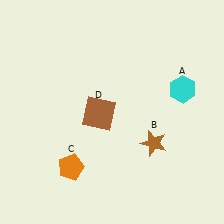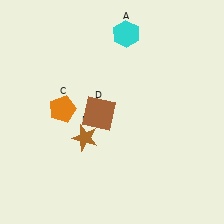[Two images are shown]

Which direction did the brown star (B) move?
The brown star (B) moved left.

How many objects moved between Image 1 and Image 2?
3 objects moved between the two images.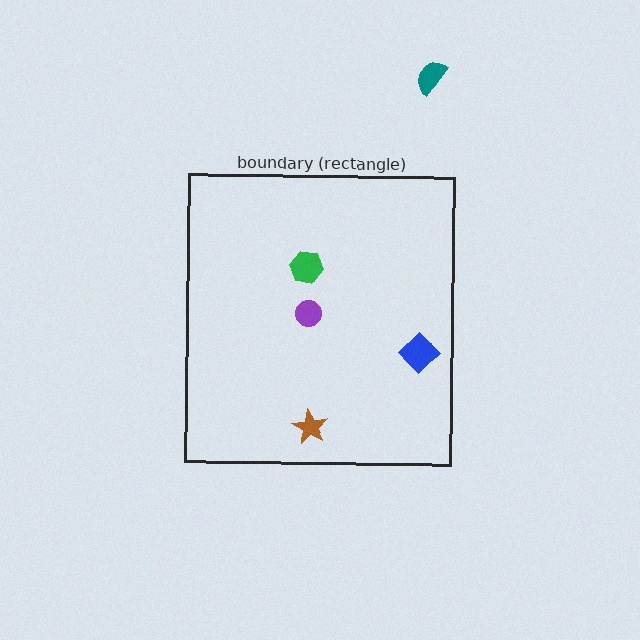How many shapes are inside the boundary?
4 inside, 1 outside.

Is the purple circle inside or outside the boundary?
Inside.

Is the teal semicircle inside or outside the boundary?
Outside.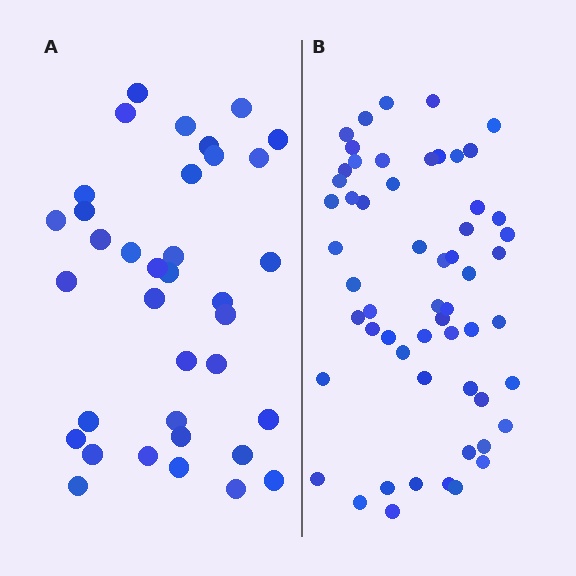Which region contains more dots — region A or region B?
Region B (the right region) has more dots.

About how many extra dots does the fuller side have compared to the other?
Region B has approximately 20 more dots than region A.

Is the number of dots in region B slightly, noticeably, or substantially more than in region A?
Region B has substantially more. The ratio is roughly 1.6 to 1.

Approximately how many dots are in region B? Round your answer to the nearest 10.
About 60 dots. (The exact count is 57, which rounds to 60.)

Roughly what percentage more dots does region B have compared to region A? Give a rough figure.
About 60% more.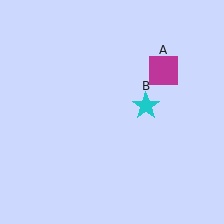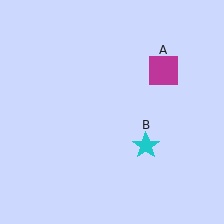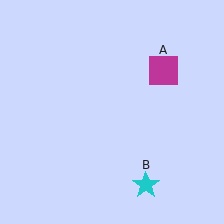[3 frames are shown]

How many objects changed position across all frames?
1 object changed position: cyan star (object B).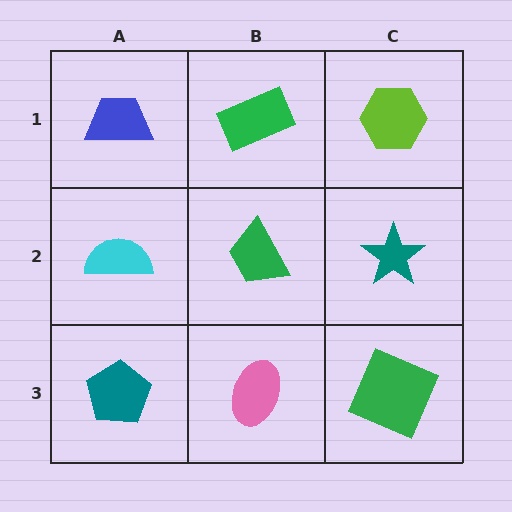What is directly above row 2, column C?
A lime hexagon.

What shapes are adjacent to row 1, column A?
A cyan semicircle (row 2, column A), a green rectangle (row 1, column B).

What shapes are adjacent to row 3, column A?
A cyan semicircle (row 2, column A), a pink ellipse (row 3, column B).